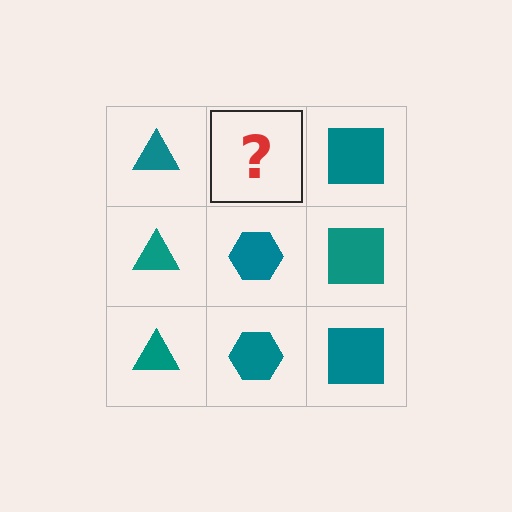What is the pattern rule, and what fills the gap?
The rule is that each column has a consistent shape. The gap should be filled with a teal hexagon.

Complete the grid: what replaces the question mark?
The question mark should be replaced with a teal hexagon.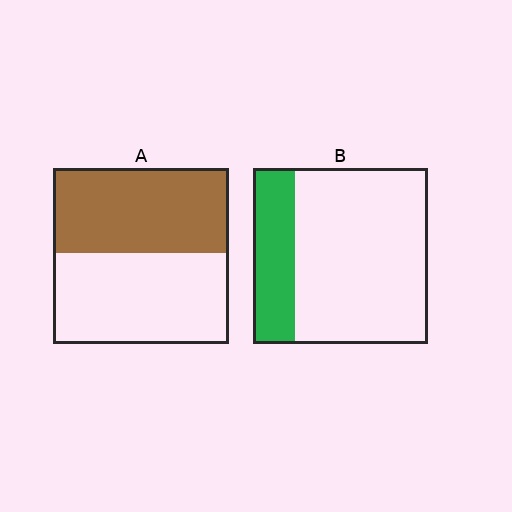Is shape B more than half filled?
No.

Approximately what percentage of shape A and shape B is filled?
A is approximately 50% and B is approximately 25%.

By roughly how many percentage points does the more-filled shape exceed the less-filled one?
By roughly 25 percentage points (A over B).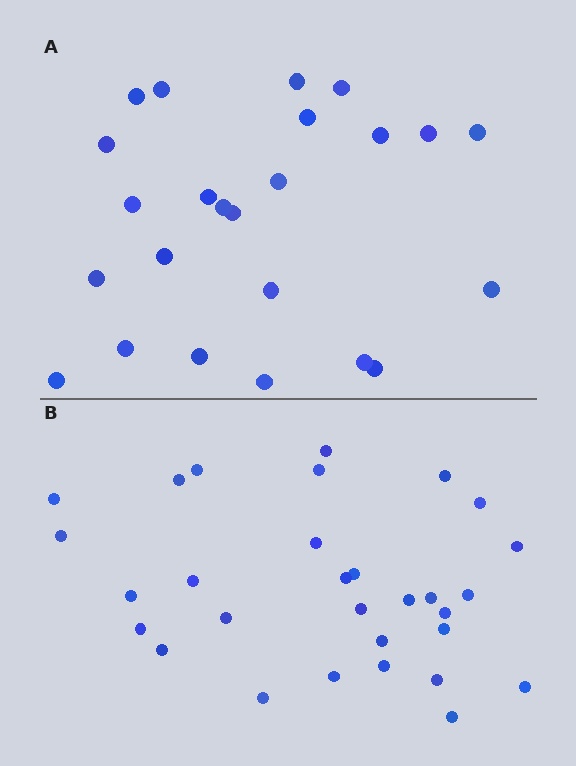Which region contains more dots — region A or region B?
Region B (the bottom region) has more dots.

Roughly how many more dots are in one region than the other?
Region B has about 6 more dots than region A.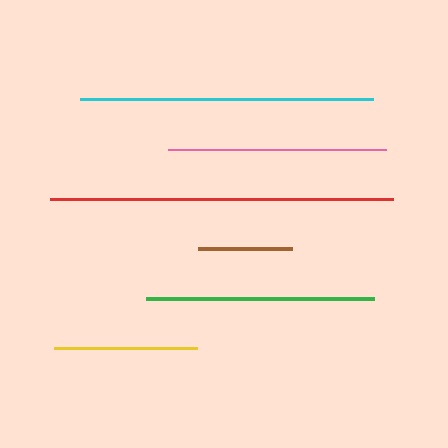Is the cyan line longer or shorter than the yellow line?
The cyan line is longer than the yellow line.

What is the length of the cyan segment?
The cyan segment is approximately 293 pixels long.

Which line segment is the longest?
The red line is the longest at approximately 342 pixels.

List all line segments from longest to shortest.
From longest to shortest: red, cyan, green, pink, yellow, brown.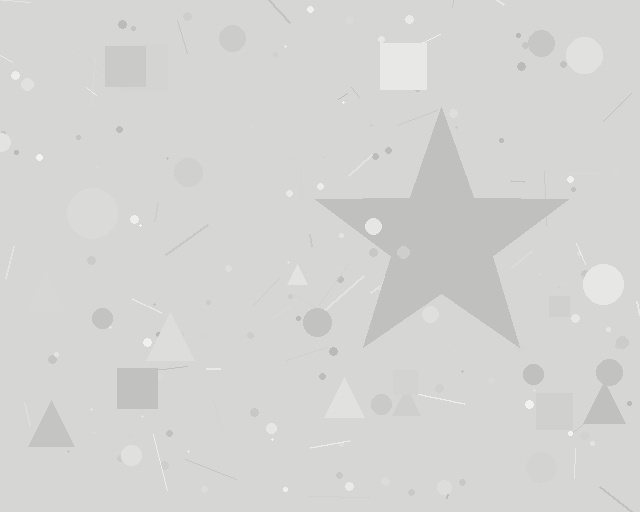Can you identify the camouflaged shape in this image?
The camouflaged shape is a star.